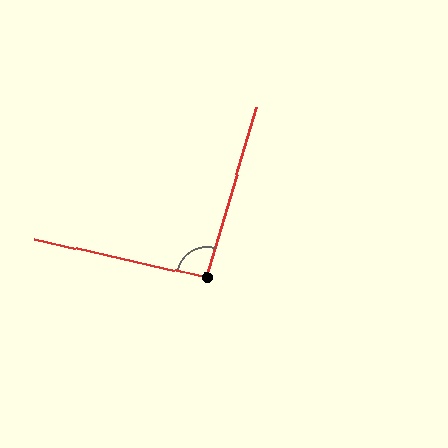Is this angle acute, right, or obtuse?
It is approximately a right angle.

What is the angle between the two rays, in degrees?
Approximately 93 degrees.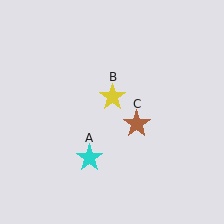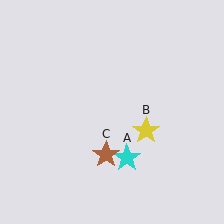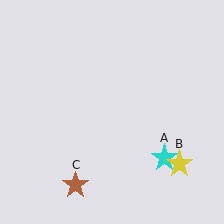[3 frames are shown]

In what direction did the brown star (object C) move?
The brown star (object C) moved down and to the left.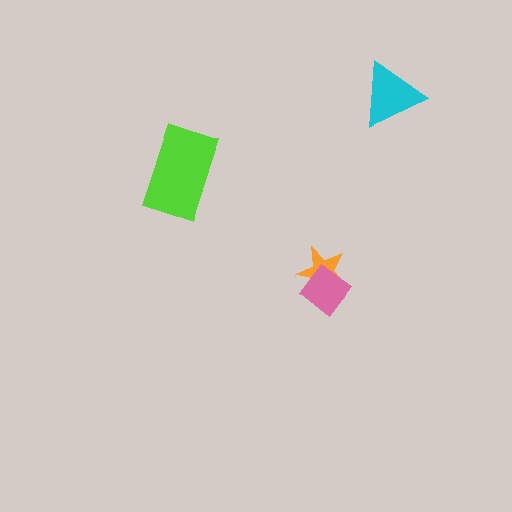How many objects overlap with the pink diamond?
1 object overlaps with the pink diamond.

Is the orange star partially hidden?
Yes, it is partially covered by another shape.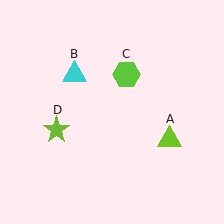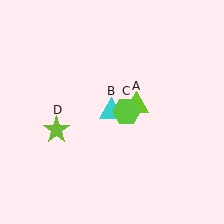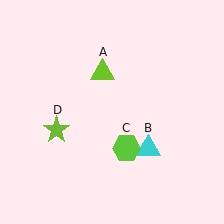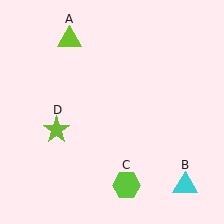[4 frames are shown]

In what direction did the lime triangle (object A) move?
The lime triangle (object A) moved up and to the left.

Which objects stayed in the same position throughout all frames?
Lime star (object D) remained stationary.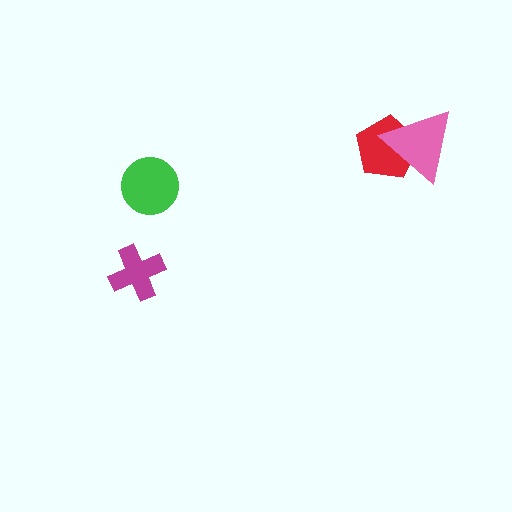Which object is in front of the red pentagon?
The pink triangle is in front of the red pentagon.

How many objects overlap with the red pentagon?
1 object overlaps with the red pentagon.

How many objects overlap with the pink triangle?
1 object overlaps with the pink triangle.